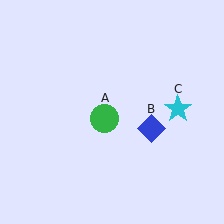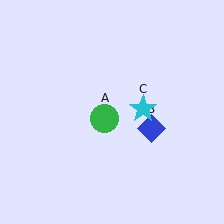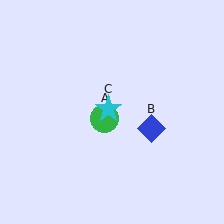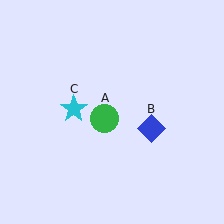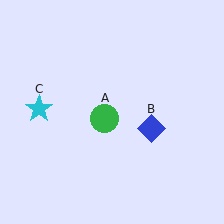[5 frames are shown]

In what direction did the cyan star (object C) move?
The cyan star (object C) moved left.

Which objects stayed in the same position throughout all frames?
Green circle (object A) and blue diamond (object B) remained stationary.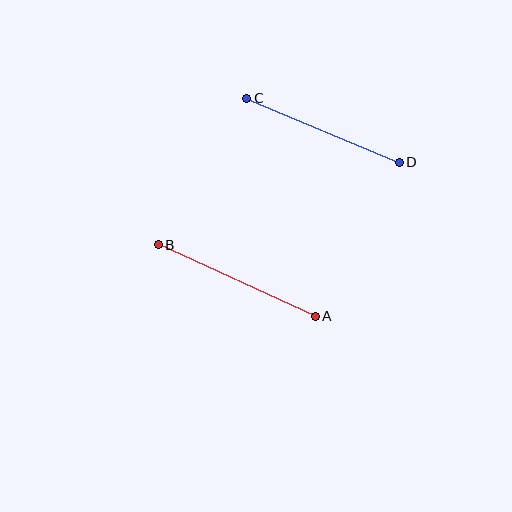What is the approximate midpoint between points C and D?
The midpoint is at approximately (323, 130) pixels.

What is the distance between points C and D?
The distance is approximately 165 pixels.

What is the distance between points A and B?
The distance is approximately 173 pixels.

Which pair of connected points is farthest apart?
Points A and B are farthest apart.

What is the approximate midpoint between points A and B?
The midpoint is at approximately (237, 280) pixels.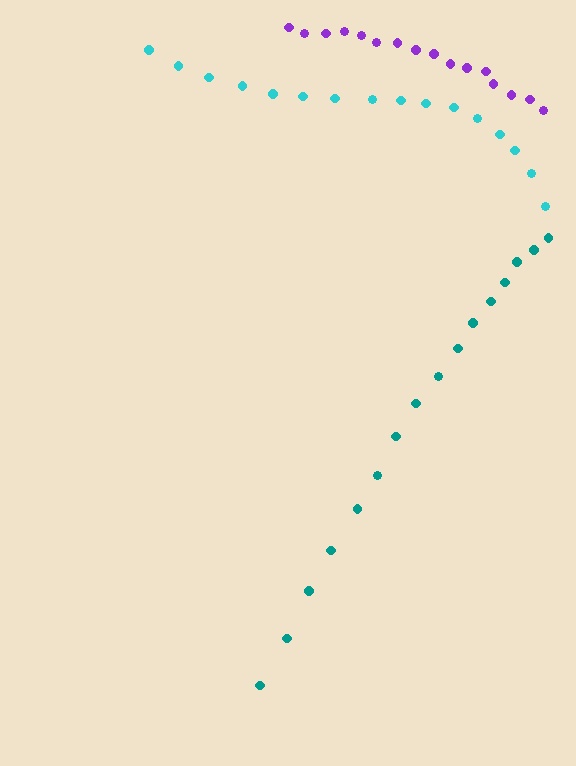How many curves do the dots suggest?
There are 3 distinct paths.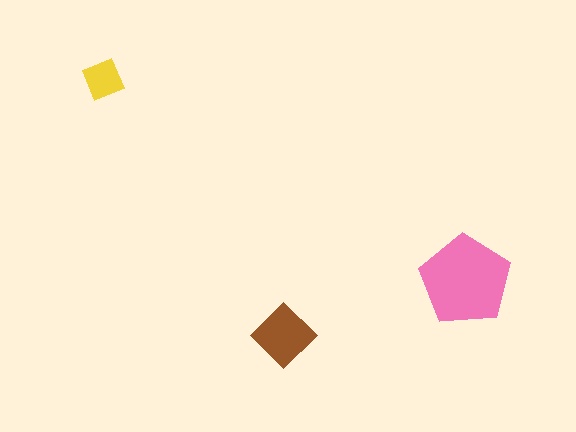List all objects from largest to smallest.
The pink pentagon, the brown diamond, the yellow square.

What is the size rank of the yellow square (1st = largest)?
3rd.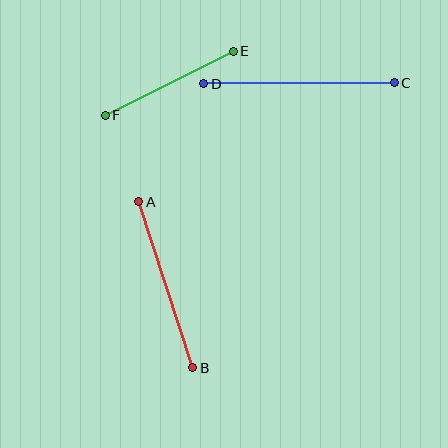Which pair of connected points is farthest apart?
Points C and D are farthest apart.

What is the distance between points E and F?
The distance is approximately 143 pixels.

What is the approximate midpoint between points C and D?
The midpoint is at approximately (299, 83) pixels.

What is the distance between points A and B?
The distance is approximately 174 pixels.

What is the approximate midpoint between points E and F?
The midpoint is at approximately (169, 83) pixels.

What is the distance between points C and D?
The distance is approximately 191 pixels.